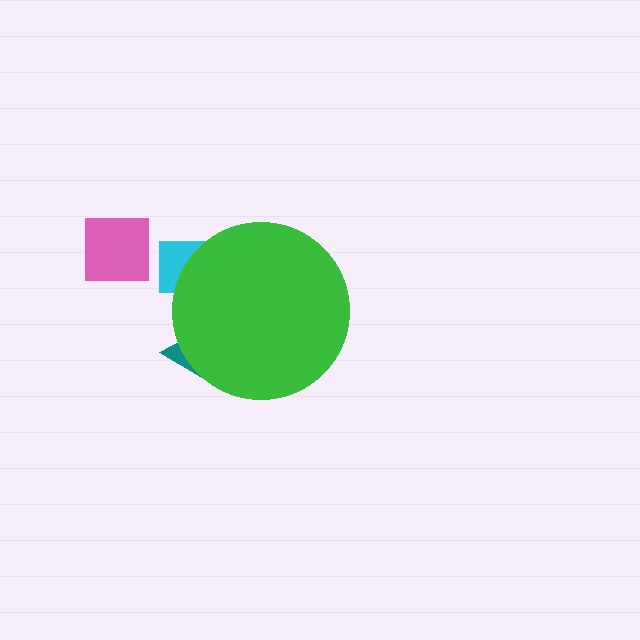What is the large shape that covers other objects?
A green circle.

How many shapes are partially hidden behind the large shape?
2 shapes are partially hidden.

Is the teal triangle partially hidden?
Yes, the teal triangle is partially hidden behind the green circle.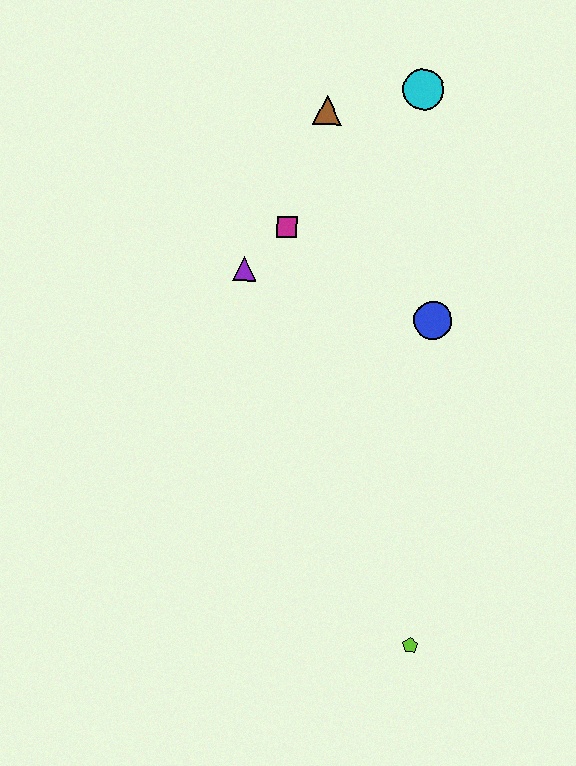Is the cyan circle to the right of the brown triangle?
Yes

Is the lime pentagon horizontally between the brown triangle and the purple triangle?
No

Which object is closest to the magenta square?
The purple triangle is closest to the magenta square.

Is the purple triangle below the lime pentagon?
No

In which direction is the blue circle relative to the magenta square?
The blue circle is to the right of the magenta square.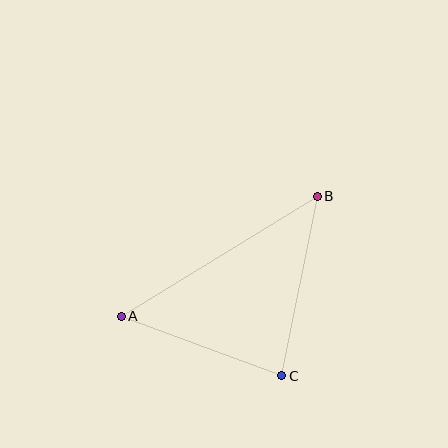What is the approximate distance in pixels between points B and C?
The distance between B and C is approximately 183 pixels.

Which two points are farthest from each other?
Points A and B are farthest from each other.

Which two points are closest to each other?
Points A and C are closest to each other.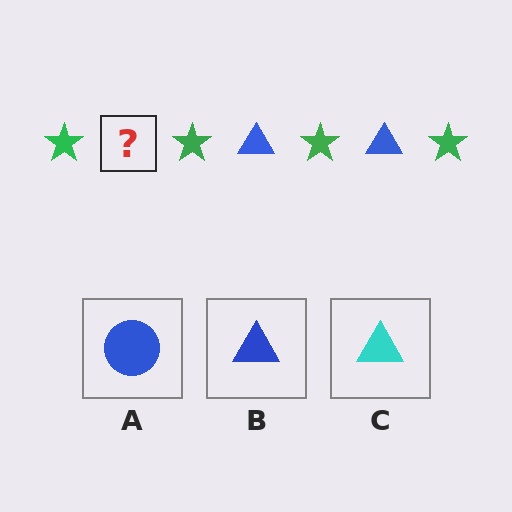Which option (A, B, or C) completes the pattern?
B.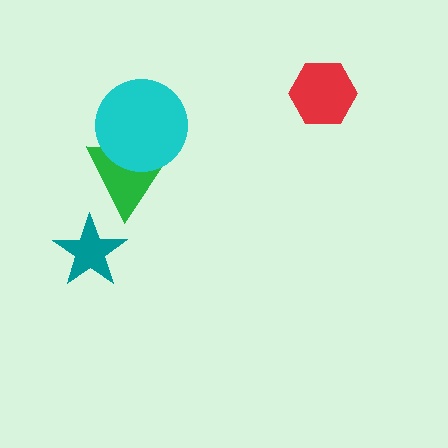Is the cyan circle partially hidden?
No, no other shape covers it.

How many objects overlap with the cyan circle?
1 object overlaps with the cyan circle.